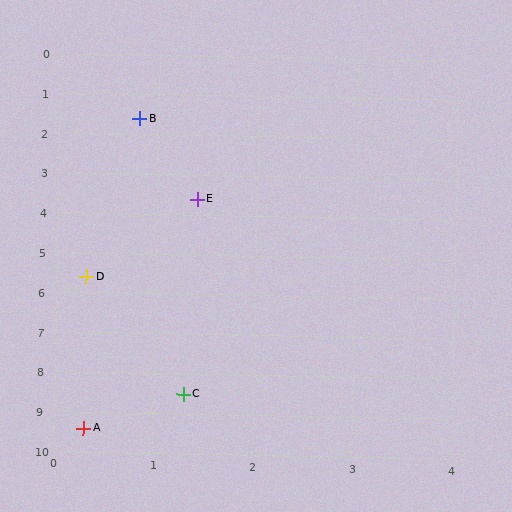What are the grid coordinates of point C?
Point C is at approximately (1.3, 8.5).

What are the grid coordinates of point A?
Point A is at approximately (0.3, 9.4).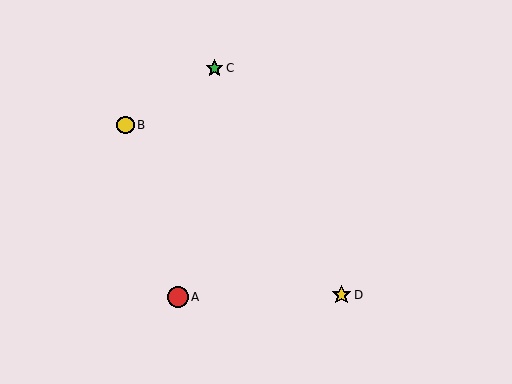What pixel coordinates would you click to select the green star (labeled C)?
Click at (214, 68) to select the green star C.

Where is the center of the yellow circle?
The center of the yellow circle is at (126, 125).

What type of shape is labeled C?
Shape C is a green star.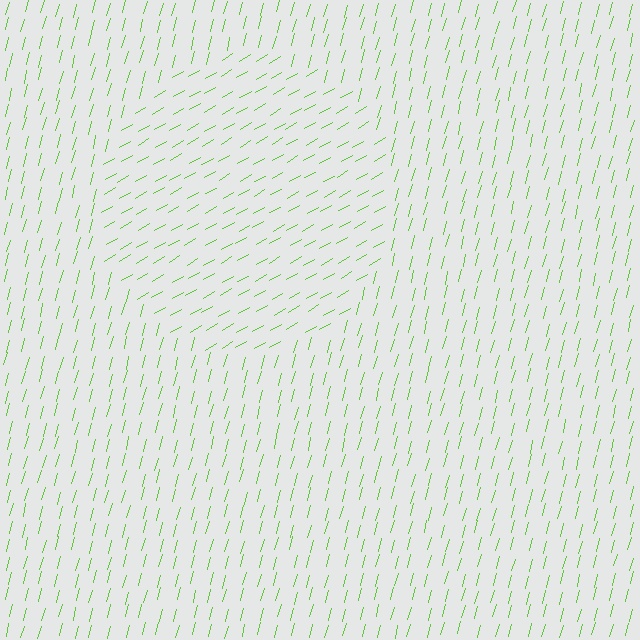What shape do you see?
I see a circle.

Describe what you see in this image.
The image is filled with small lime line segments. A circle region in the image has lines oriented differently from the surrounding lines, creating a visible texture boundary.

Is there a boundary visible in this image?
Yes, there is a texture boundary formed by a change in line orientation.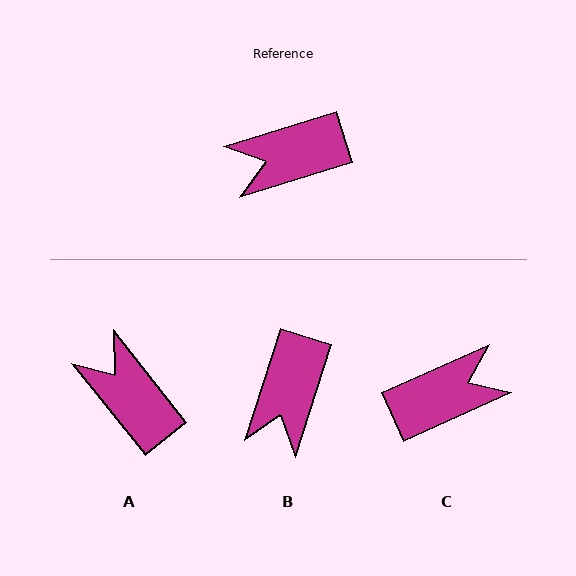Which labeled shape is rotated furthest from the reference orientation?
C, about 173 degrees away.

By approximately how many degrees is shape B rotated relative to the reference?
Approximately 55 degrees counter-clockwise.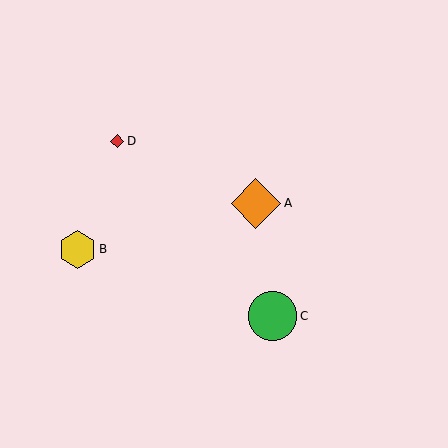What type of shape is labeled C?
Shape C is a green circle.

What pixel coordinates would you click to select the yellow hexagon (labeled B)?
Click at (77, 249) to select the yellow hexagon B.